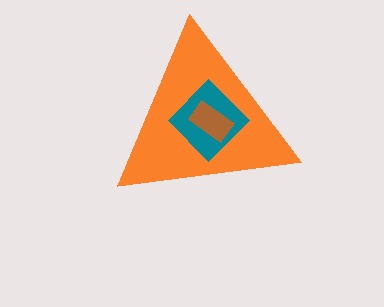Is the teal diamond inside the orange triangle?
Yes.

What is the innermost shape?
The brown rectangle.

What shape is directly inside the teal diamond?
The brown rectangle.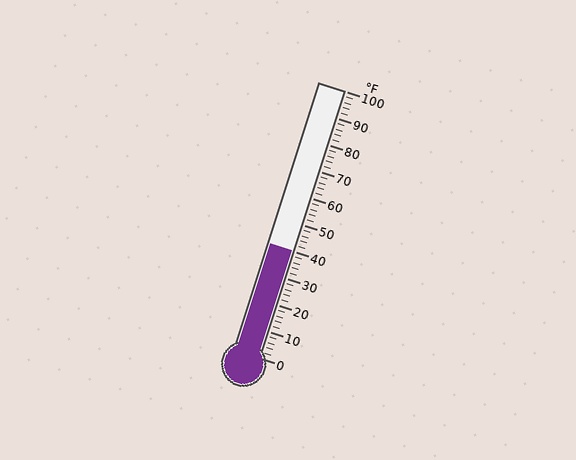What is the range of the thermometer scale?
The thermometer scale ranges from 0°F to 100°F.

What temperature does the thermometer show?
The thermometer shows approximately 40°F.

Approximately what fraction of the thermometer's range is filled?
The thermometer is filled to approximately 40% of its range.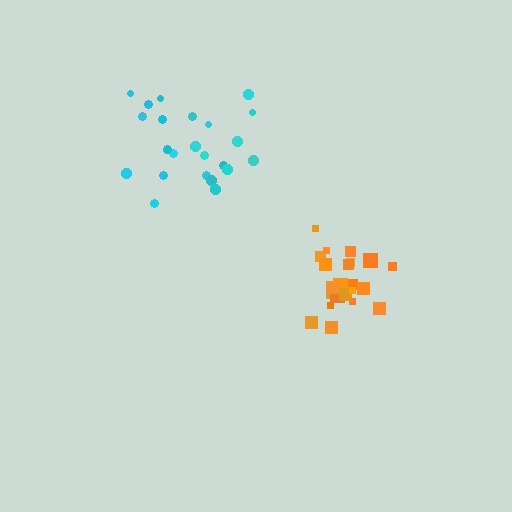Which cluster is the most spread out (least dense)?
Cyan.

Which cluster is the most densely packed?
Orange.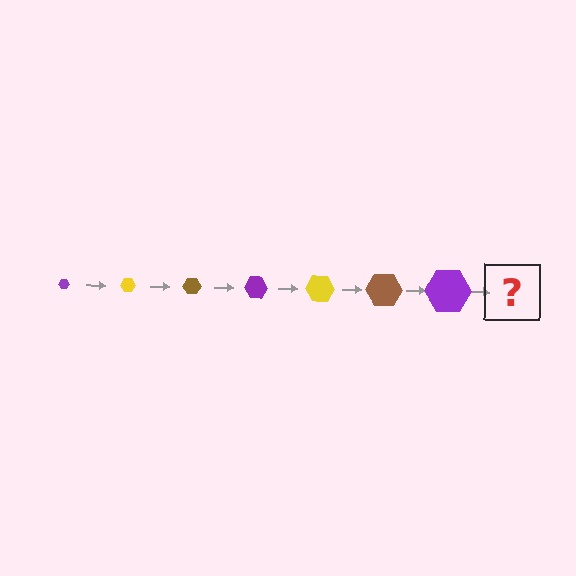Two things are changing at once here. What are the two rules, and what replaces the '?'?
The two rules are that the hexagon grows larger each step and the color cycles through purple, yellow, and brown. The '?' should be a yellow hexagon, larger than the previous one.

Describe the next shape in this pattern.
It should be a yellow hexagon, larger than the previous one.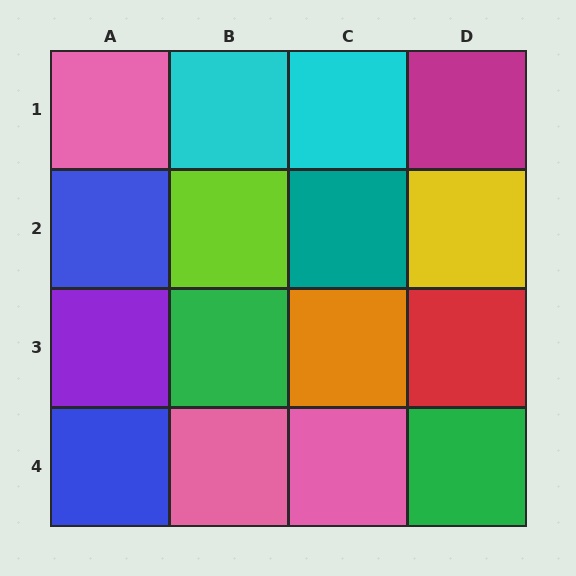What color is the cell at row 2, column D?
Yellow.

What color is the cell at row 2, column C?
Teal.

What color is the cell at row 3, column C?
Orange.